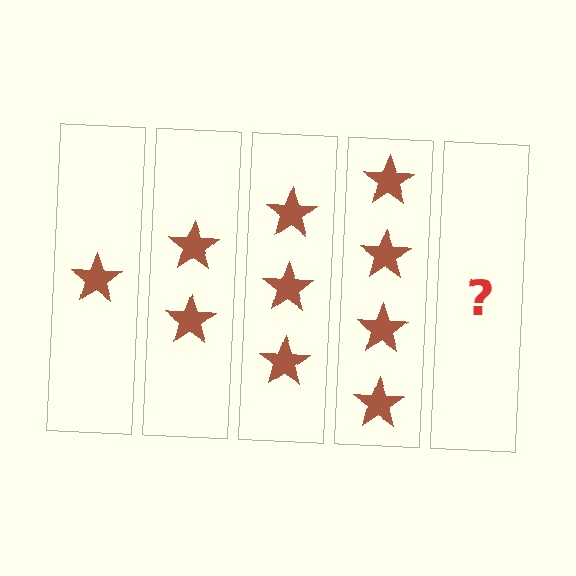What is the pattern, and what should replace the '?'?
The pattern is that each step adds one more star. The '?' should be 5 stars.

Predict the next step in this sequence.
The next step is 5 stars.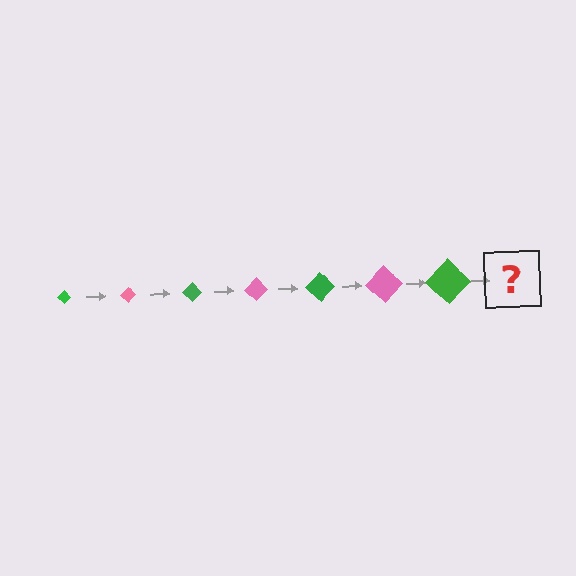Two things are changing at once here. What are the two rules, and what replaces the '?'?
The two rules are that the diamond grows larger each step and the color cycles through green and pink. The '?' should be a pink diamond, larger than the previous one.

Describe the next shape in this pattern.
It should be a pink diamond, larger than the previous one.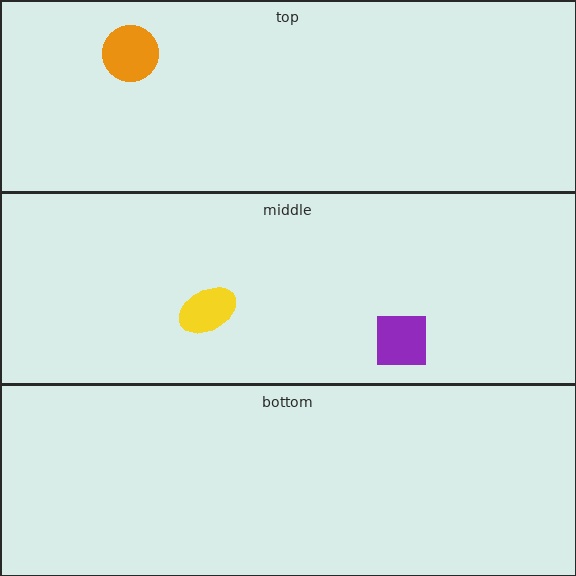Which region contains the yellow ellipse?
The middle region.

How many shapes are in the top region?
1.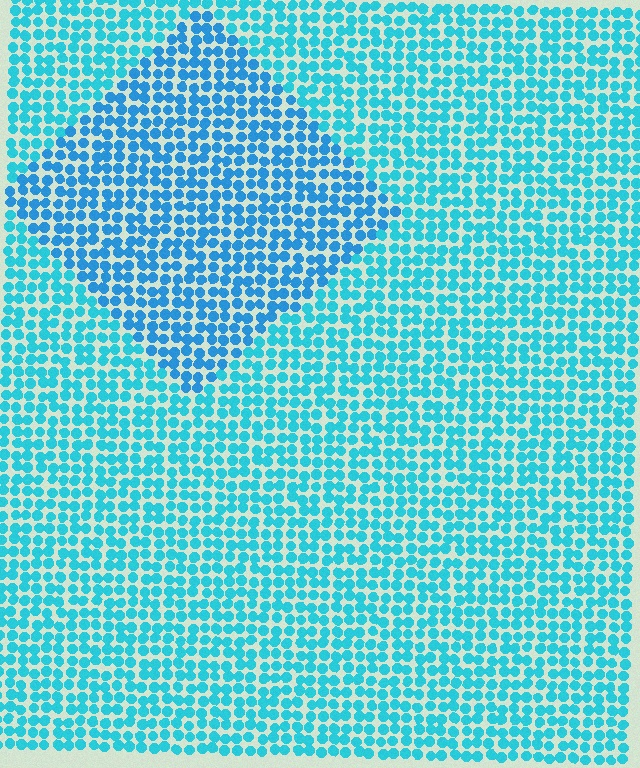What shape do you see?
I see a diamond.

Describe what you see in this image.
The image is filled with small cyan elements in a uniform arrangement. A diamond-shaped region is visible where the elements are tinted to a slightly different hue, forming a subtle color boundary.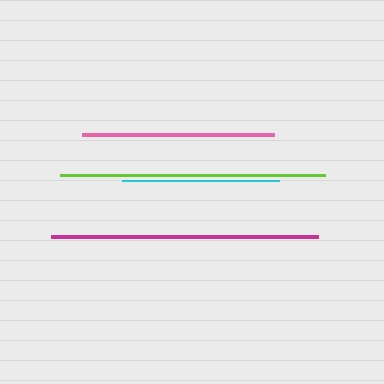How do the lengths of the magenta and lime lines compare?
The magenta and lime lines are approximately the same length.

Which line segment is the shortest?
The cyan line is the shortest at approximately 157 pixels.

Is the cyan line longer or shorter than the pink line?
The pink line is longer than the cyan line.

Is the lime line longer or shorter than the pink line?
The lime line is longer than the pink line.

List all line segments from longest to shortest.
From longest to shortest: magenta, lime, pink, cyan.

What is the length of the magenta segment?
The magenta segment is approximately 267 pixels long.